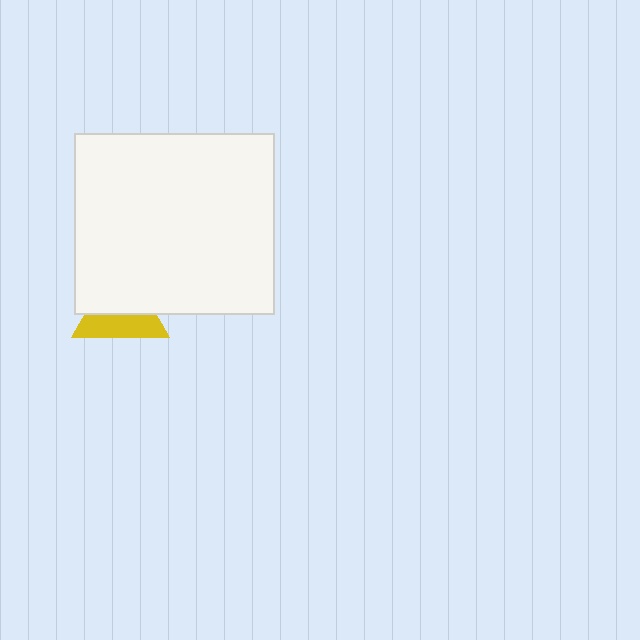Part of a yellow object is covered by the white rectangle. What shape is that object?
It is a triangle.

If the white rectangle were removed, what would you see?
You would see the complete yellow triangle.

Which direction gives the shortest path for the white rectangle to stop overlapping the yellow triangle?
Moving up gives the shortest separation.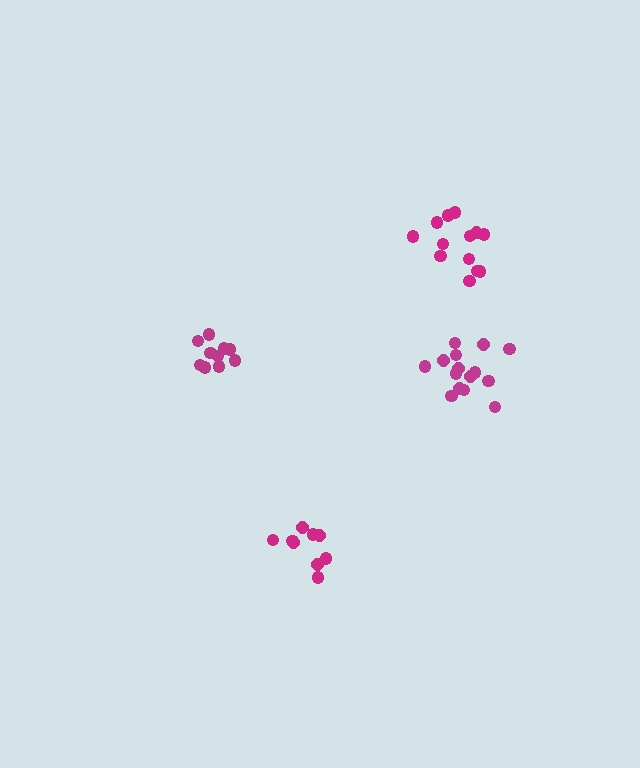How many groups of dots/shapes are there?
There are 4 groups.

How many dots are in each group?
Group 1: 13 dots, Group 2: 9 dots, Group 3: 15 dots, Group 4: 10 dots (47 total).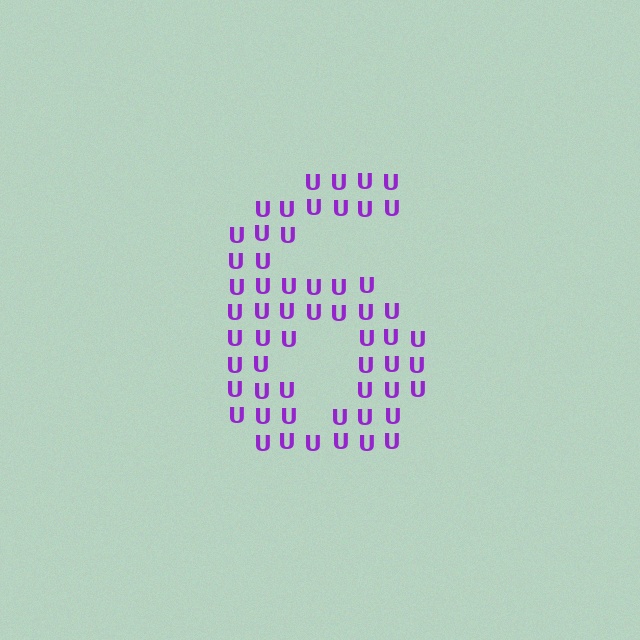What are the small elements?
The small elements are letter U's.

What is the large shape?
The large shape is the digit 6.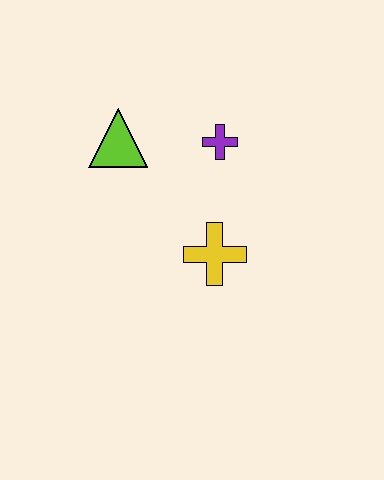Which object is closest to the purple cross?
The lime triangle is closest to the purple cross.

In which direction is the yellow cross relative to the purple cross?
The yellow cross is below the purple cross.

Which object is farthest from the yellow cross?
The lime triangle is farthest from the yellow cross.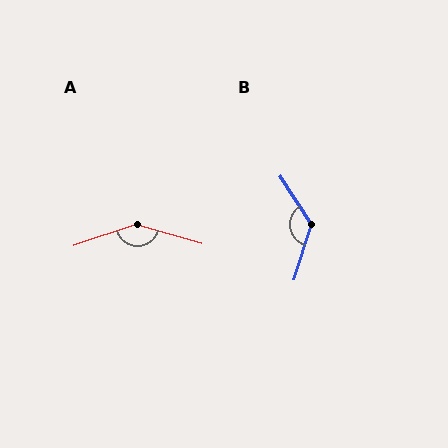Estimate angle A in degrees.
Approximately 146 degrees.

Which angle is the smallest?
B, at approximately 130 degrees.